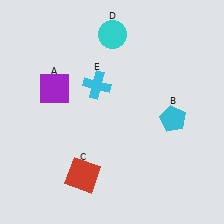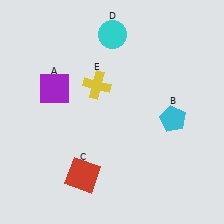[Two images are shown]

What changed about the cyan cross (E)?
In Image 1, E is cyan. In Image 2, it changed to yellow.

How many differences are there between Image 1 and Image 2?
There is 1 difference between the two images.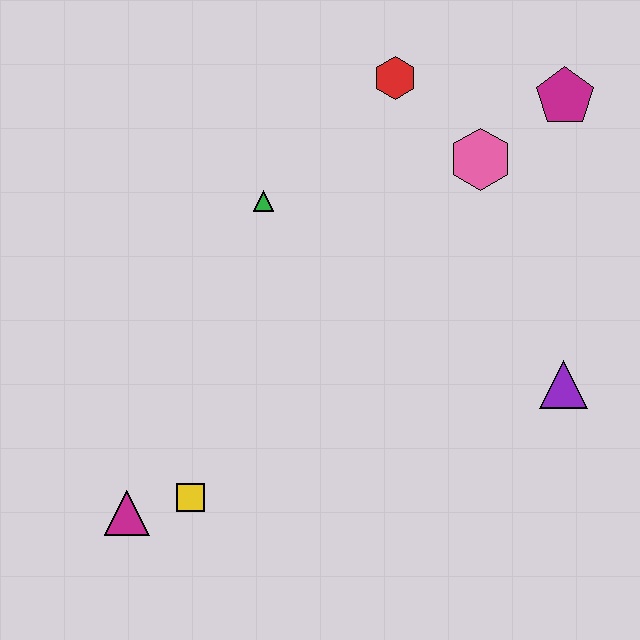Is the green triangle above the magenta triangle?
Yes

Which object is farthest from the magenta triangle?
The magenta pentagon is farthest from the magenta triangle.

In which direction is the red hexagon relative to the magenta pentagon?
The red hexagon is to the left of the magenta pentagon.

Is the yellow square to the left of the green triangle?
Yes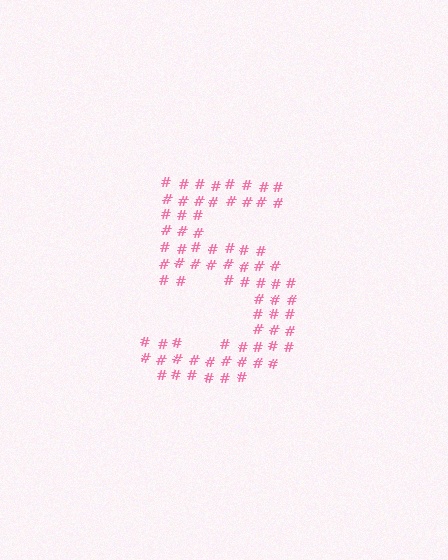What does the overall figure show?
The overall figure shows the digit 5.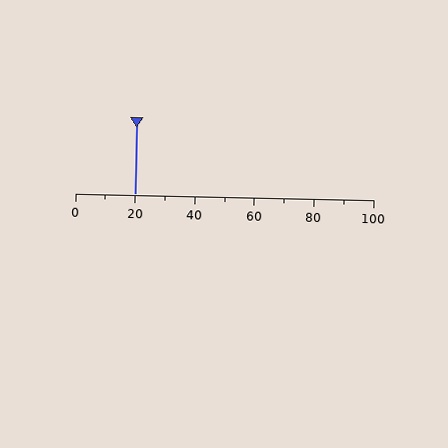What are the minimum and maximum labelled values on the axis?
The axis runs from 0 to 100.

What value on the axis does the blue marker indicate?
The marker indicates approximately 20.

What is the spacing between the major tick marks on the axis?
The major ticks are spaced 20 apart.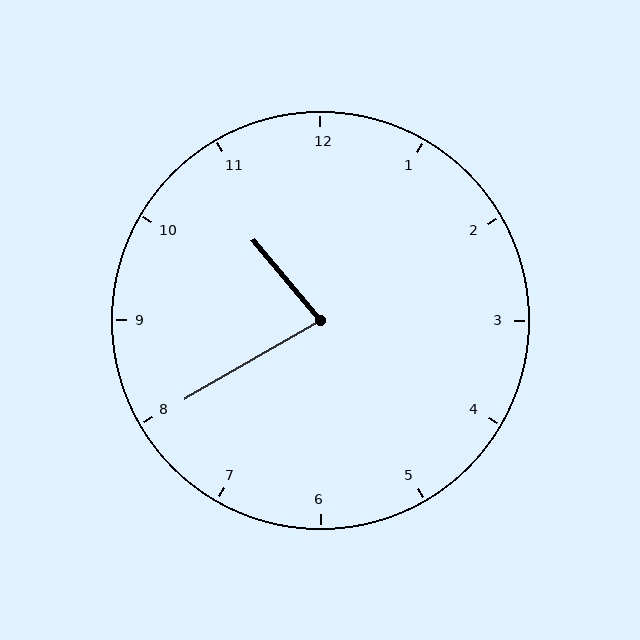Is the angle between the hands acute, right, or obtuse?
It is acute.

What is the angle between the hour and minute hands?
Approximately 80 degrees.